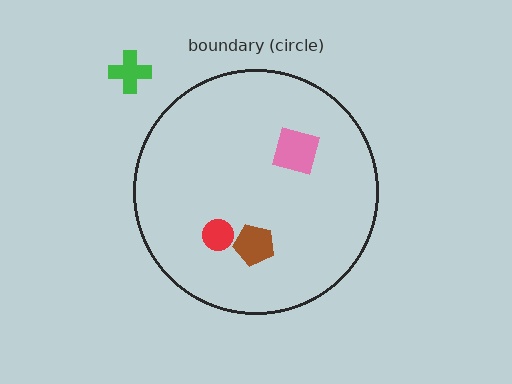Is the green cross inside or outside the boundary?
Outside.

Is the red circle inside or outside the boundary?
Inside.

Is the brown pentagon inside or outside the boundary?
Inside.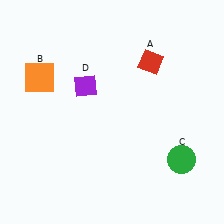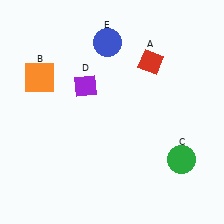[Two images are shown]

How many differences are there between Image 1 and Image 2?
There is 1 difference between the two images.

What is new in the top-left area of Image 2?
A blue circle (E) was added in the top-left area of Image 2.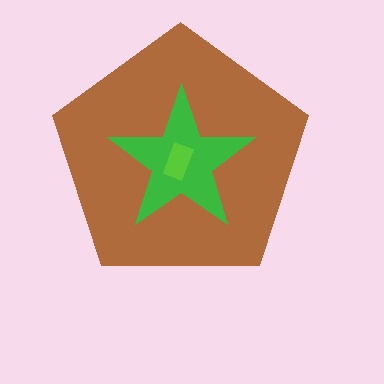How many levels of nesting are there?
3.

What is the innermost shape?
The lime rectangle.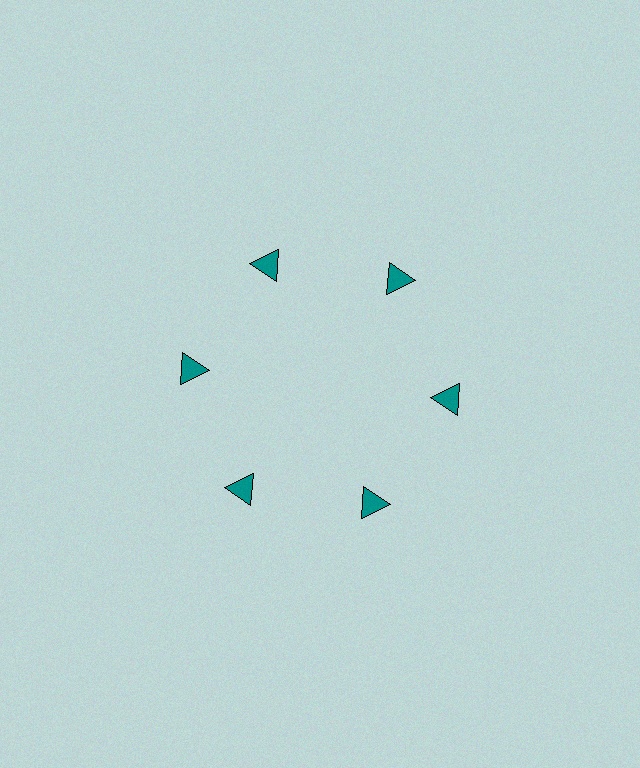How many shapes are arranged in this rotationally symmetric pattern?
There are 6 shapes, arranged in 6 groups of 1.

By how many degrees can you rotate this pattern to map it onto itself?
The pattern maps onto itself every 60 degrees of rotation.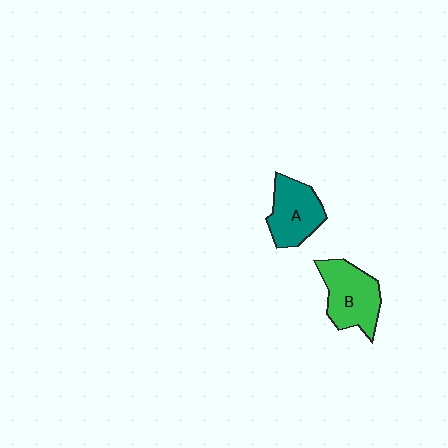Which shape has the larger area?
Shape B (green).